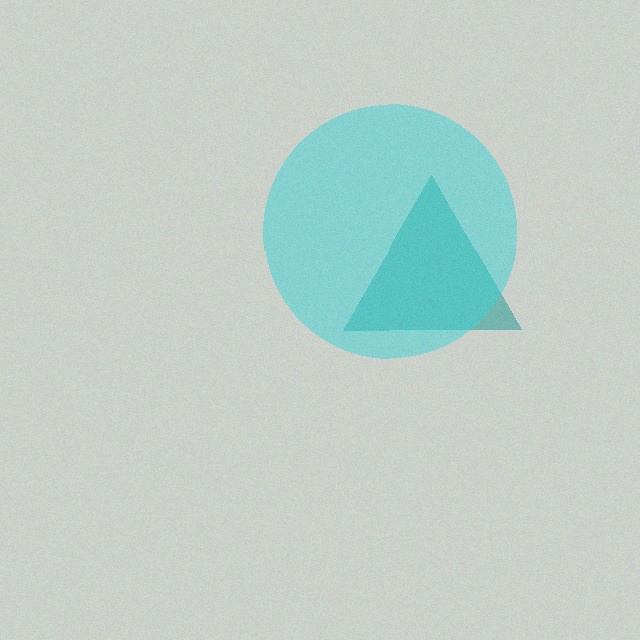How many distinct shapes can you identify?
There are 2 distinct shapes: a teal triangle, a cyan circle.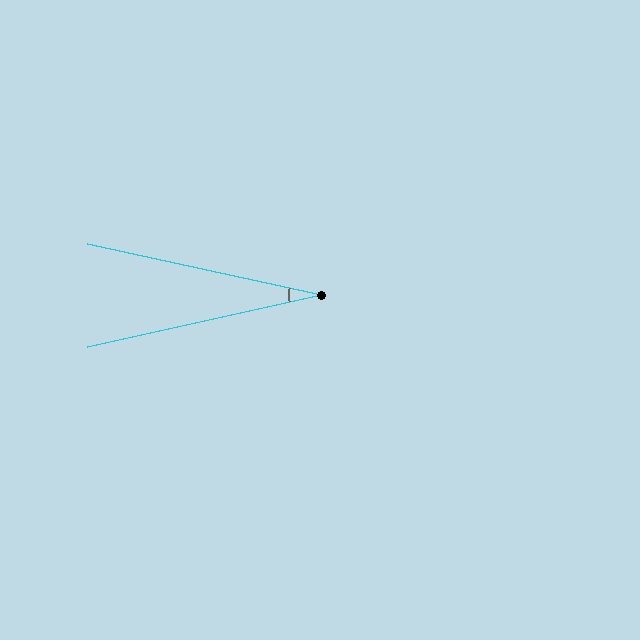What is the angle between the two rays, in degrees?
Approximately 25 degrees.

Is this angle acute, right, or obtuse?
It is acute.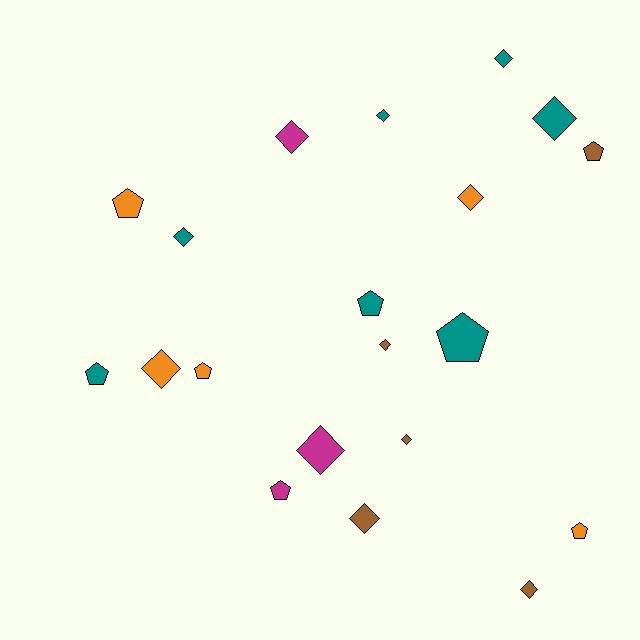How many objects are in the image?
There are 20 objects.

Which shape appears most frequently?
Diamond, with 12 objects.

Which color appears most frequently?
Teal, with 7 objects.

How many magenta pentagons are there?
There is 1 magenta pentagon.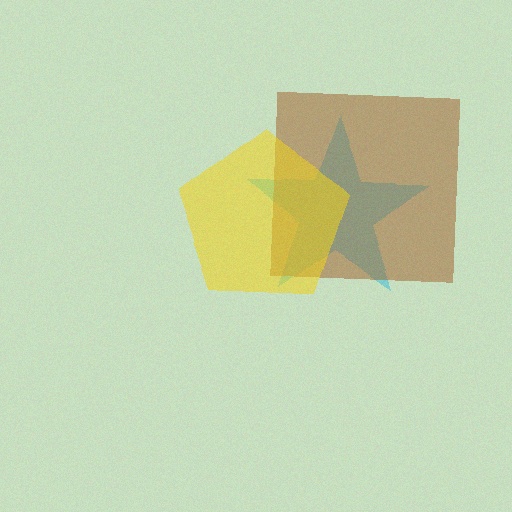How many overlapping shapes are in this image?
There are 3 overlapping shapes in the image.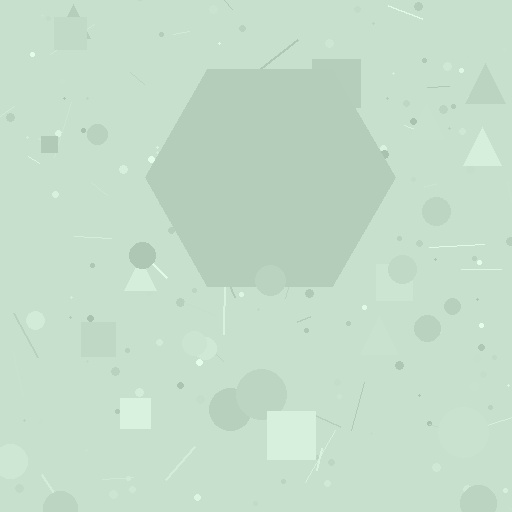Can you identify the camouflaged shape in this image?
The camouflaged shape is a hexagon.